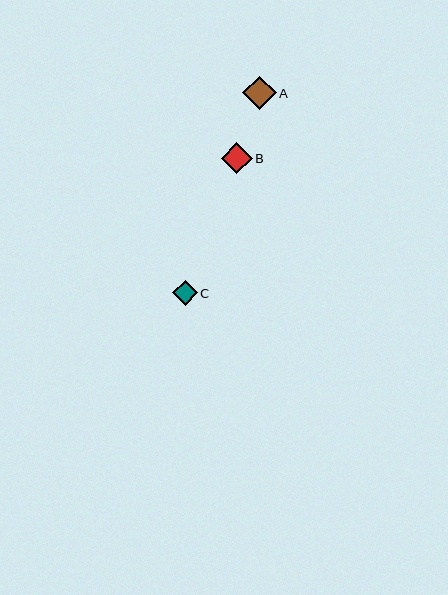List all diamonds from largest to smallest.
From largest to smallest: A, B, C.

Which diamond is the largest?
Diamond A is the largest with a size of approximately 33 pixels.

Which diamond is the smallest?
Diamond C is the smallest with a size of approximately 25 pixels.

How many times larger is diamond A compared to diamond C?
Diamond A is approximately 1.3 times the size of diamond C.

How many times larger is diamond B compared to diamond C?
Diamond B is approximately 1.2 times the size of diamond C.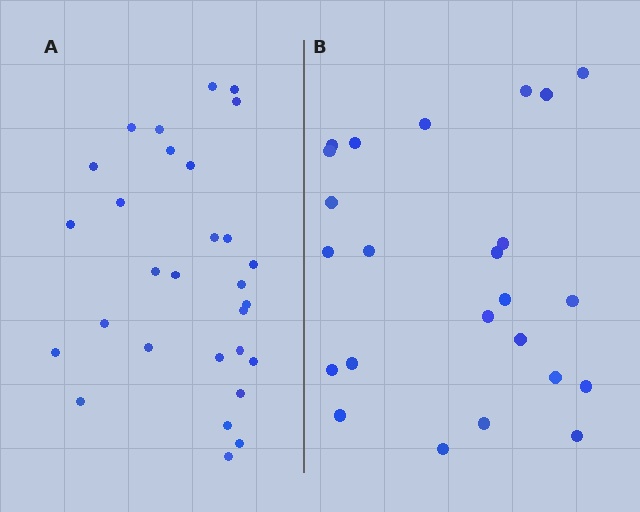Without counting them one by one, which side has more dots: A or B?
Region A (the left region) has more dots.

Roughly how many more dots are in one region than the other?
Region A has about 5 more dots than region B.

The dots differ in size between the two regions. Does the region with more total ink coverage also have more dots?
No. Region B has more total ink coverage because its dots are larger, but region A actually contains more individual dots. Total area can be misleading — the number of items is what matters here.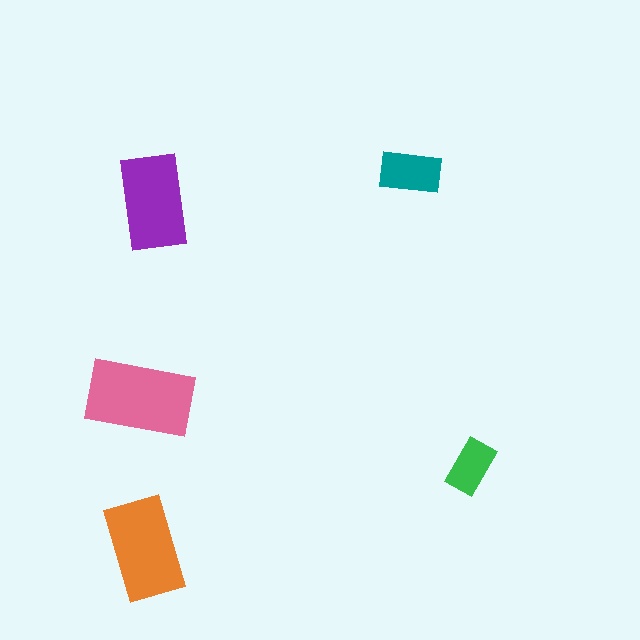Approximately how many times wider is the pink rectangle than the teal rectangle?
About 1.5 times wider.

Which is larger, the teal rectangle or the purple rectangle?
The purple one.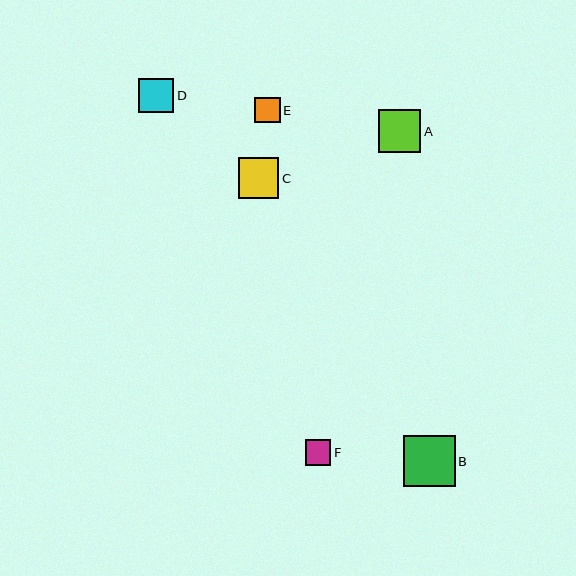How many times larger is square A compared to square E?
Square A is approximately 1.7 times the size of square E.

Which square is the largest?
Square B is the largest with a size of approximately 51 pixels.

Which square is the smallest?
Square E is the smallest with a size of approximately 25 pixels.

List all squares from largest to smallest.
From largest to smallest: B, A, C, D, F, E.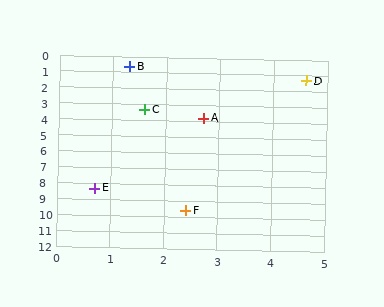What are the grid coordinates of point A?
Point A is at approximately (2.7, 3.8).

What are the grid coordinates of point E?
Point E is at approximately (0.7, 8.3).